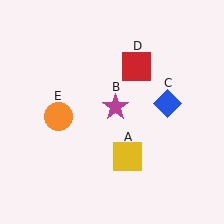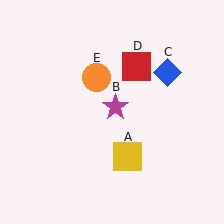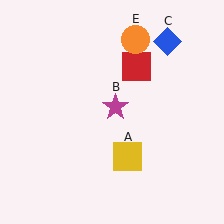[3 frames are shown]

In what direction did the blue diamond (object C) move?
The blue diamond (object C) moved up.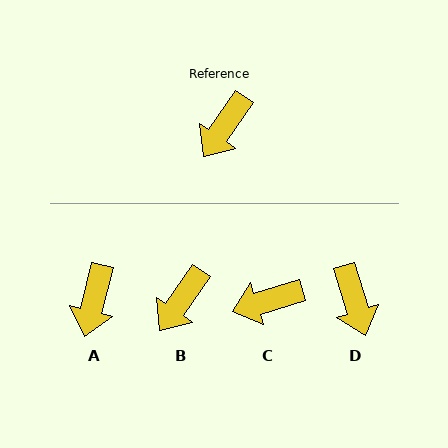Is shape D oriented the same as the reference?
No, it is off by about 51 degrees.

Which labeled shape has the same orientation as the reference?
B.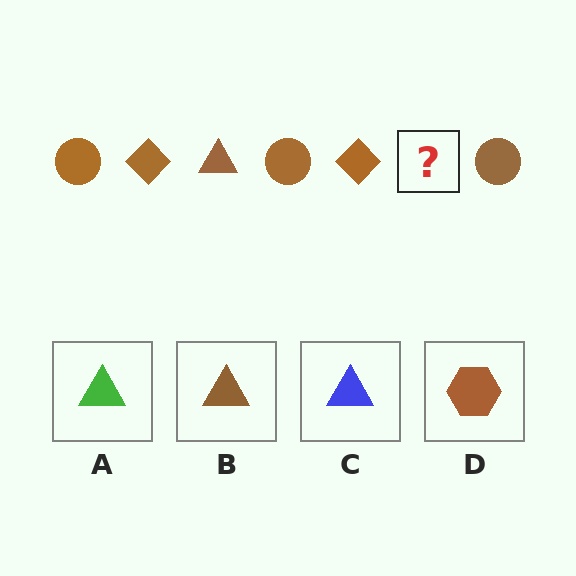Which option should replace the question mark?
Option B.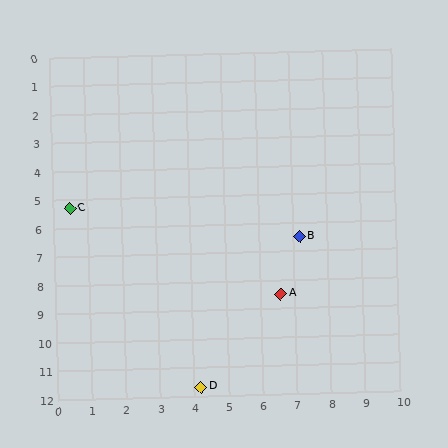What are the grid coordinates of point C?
Point C is at approximately (0.5, 5.3).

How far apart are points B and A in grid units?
Points B and A are about 2.1 grid units apart.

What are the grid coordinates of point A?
Point A is at approximately (6.6, 8.5).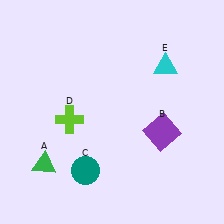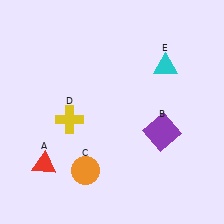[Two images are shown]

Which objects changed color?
A changed from green to red. C changed from teal to orange. D changed from lime to yellow.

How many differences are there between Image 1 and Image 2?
There are 3 differences between the two images.